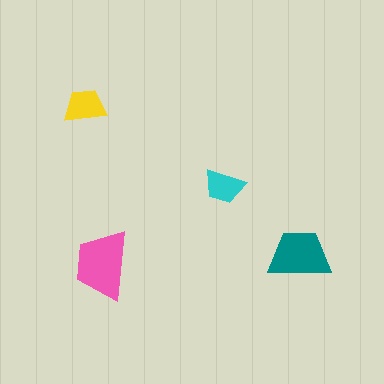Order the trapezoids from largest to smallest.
the pink one, the teal one, the yellow one, the cyan one.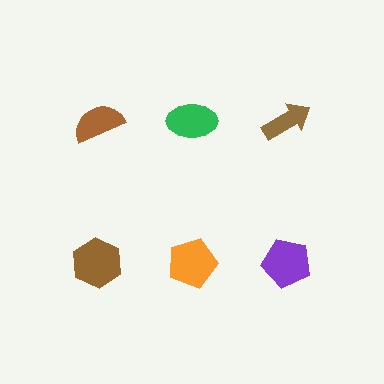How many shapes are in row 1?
3 shapes.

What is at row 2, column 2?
An orange pentagon.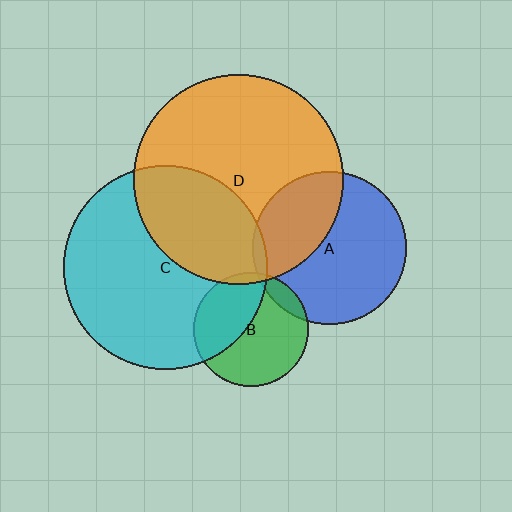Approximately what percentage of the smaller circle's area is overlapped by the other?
Approximately 10%.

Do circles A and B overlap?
Yes.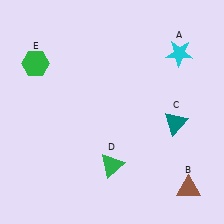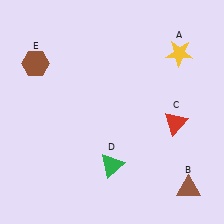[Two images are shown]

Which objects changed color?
A changed from cyan to yellow. C changed from teal to red. E changed from green to brown.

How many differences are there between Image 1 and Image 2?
There are 3 differences between the two images.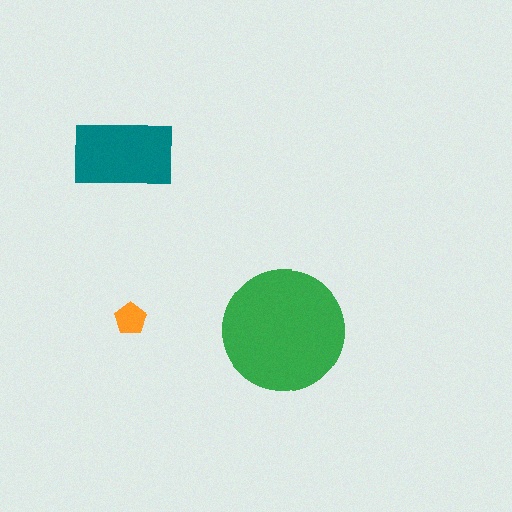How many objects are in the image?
There are 3 objects in the image.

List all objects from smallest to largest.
The orange pentagon, the teal rectangle, the green circle.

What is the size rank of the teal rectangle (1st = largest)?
2nd.